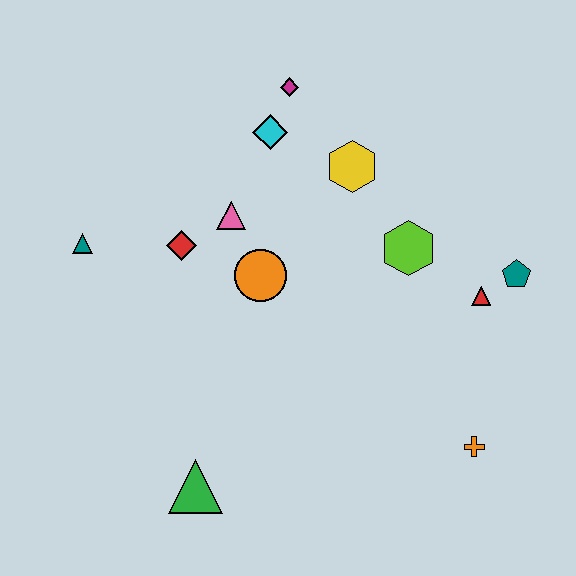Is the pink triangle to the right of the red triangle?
No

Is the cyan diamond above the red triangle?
Yes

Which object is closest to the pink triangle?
The red diamond is closest to the pink triangle.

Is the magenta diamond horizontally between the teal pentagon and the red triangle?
No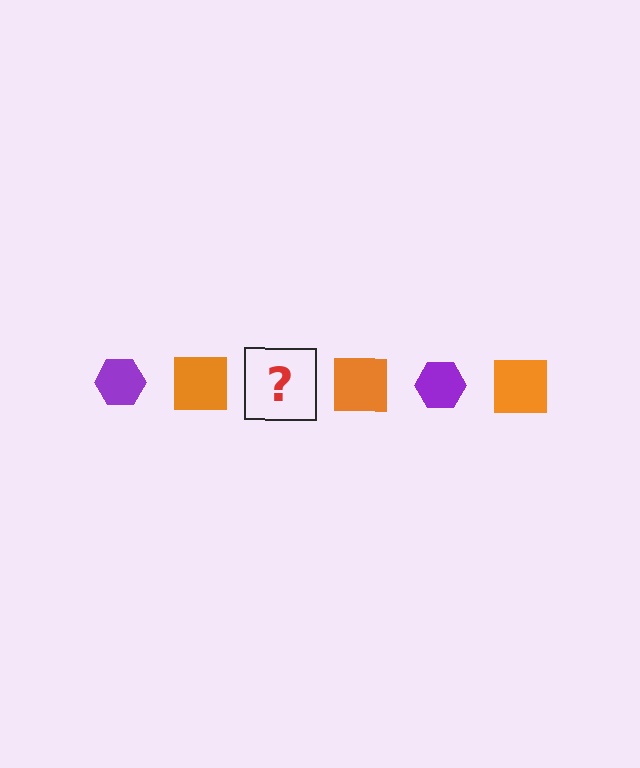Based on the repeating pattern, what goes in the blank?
The blank should be a purple hexagon.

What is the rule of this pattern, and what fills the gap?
The rule is that the pattern alternates between purple hexagon and orange square. The gap should be filled with a purple hexagon.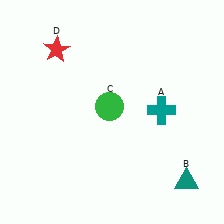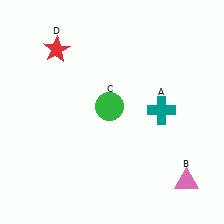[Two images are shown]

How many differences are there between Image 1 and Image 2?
There is 1 difference between the two images.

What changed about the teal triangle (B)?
In Image 1, B is teal. In Image 2, it changed to pink.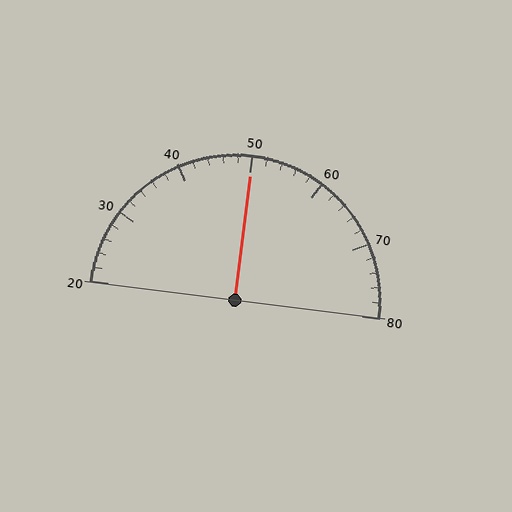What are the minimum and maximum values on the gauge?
The gauge ranges from 20 to 80.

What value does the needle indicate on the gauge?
The needle indicates approximately 50.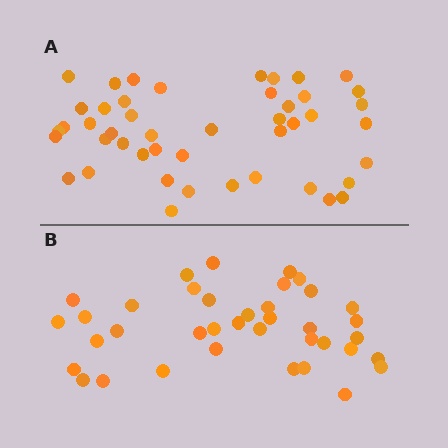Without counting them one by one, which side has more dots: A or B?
Region A (the top region) has more dots.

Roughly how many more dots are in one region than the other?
Region A has roughly 8 or so more dots than region B.